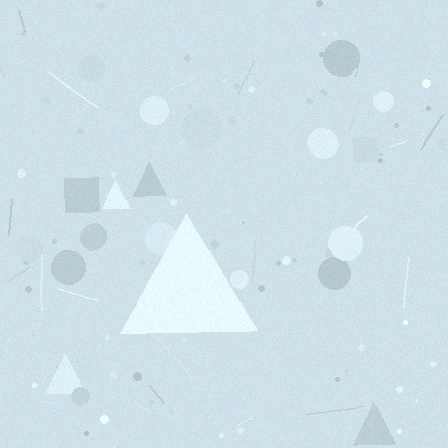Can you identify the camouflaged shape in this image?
The camouflaged shape is a triangle.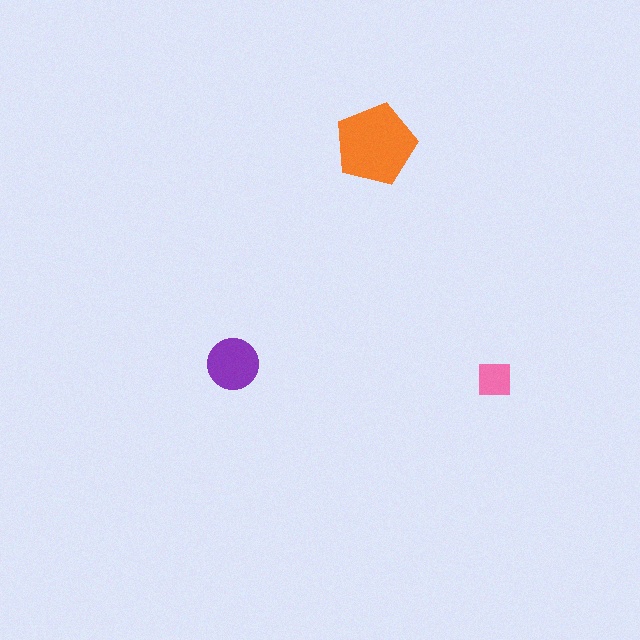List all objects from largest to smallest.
The orange pentagon, the purple circle, the pink square.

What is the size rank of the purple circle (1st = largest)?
2nd.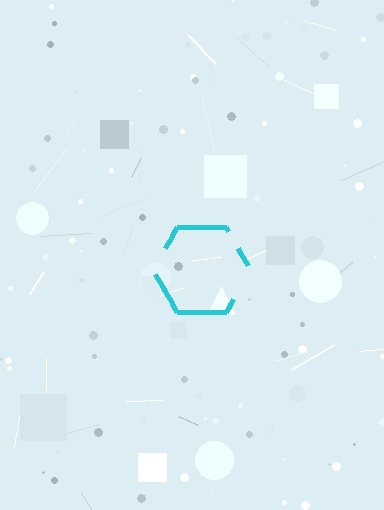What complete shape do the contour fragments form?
The contour fragments form a hexagon.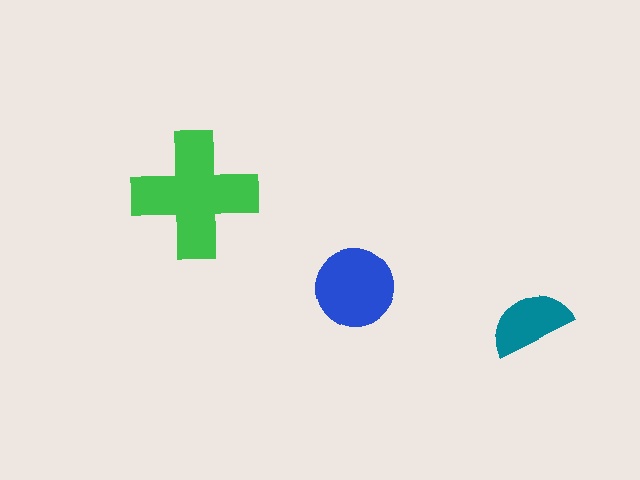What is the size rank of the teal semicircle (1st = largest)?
3rd.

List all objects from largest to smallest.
The green cross, the blue circle, the teal semicircle.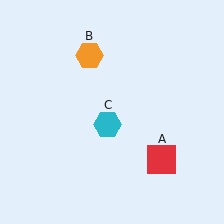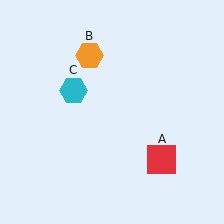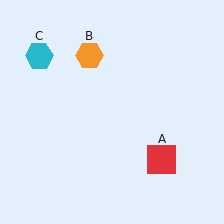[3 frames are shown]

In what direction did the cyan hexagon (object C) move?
The cyan hexagon (object C) moved up and to the left.